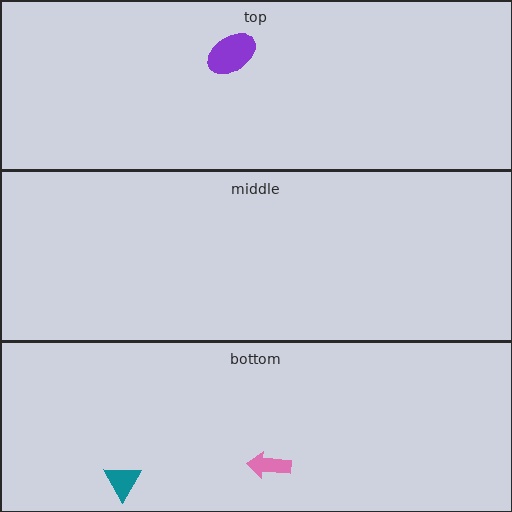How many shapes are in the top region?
1.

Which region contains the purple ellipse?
The top region.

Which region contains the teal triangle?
The bottom region.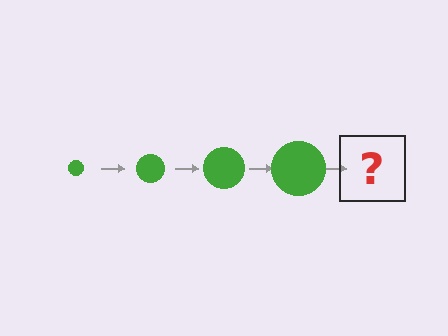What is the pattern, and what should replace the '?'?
The pattern is that the circle gets progressively larger each step. The '?' should be a green circle, larger than the previous one.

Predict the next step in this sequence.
The next step is a green circle, larger than the previous one.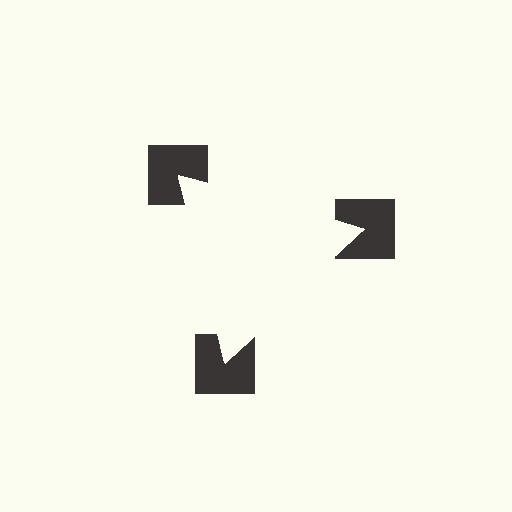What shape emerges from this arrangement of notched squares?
An illusory triangle — its edges are inferred from the aligned wedge cuts in the notched squares, not physically drawn.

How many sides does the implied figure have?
3 sides.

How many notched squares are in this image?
There are 3 — one at each vertex of the illusory triangle.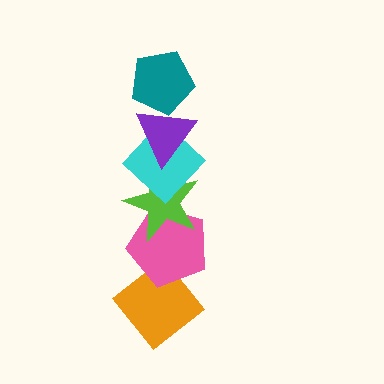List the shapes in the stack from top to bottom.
From top to bottom: the teal pentagon, the purple triangle, the cyan diamond, the lime star, the pink pentagon, the orange diamond.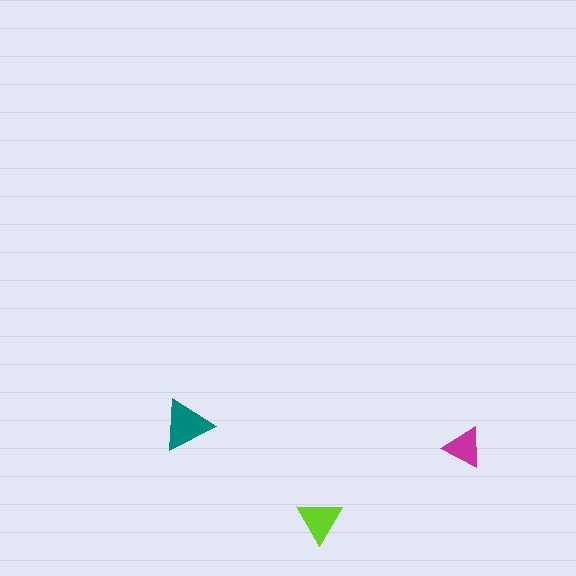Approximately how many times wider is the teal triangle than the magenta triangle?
About 1.5 times wider.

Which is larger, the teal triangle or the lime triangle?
The teal one.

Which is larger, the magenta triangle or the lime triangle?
The lime one.